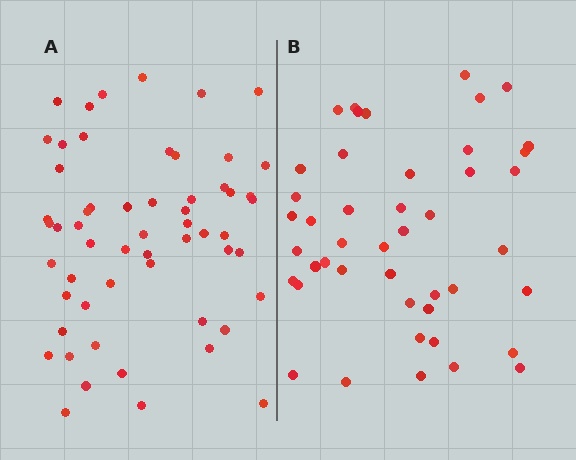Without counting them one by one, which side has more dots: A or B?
Region A (the left region) has more dots.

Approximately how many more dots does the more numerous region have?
Region A has roughly 12 or so more dots than region B.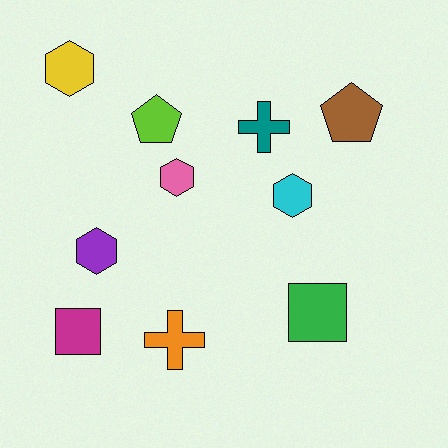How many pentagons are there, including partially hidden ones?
There are 2 pentagons.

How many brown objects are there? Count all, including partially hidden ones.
There is 1 brown object.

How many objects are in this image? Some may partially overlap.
There are 10 objects.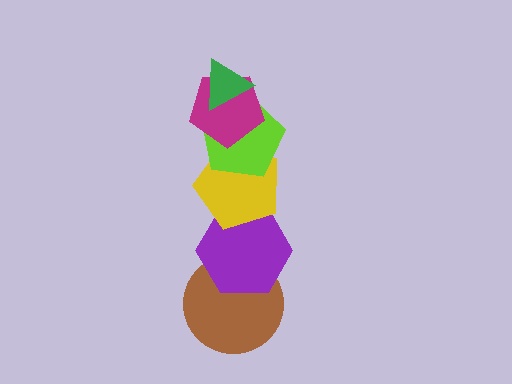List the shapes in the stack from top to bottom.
From top to bottom: the green triangle, the magenta pentagon, the lime pentagon, the yellow pentagon, the purple hexagon, the brown circle.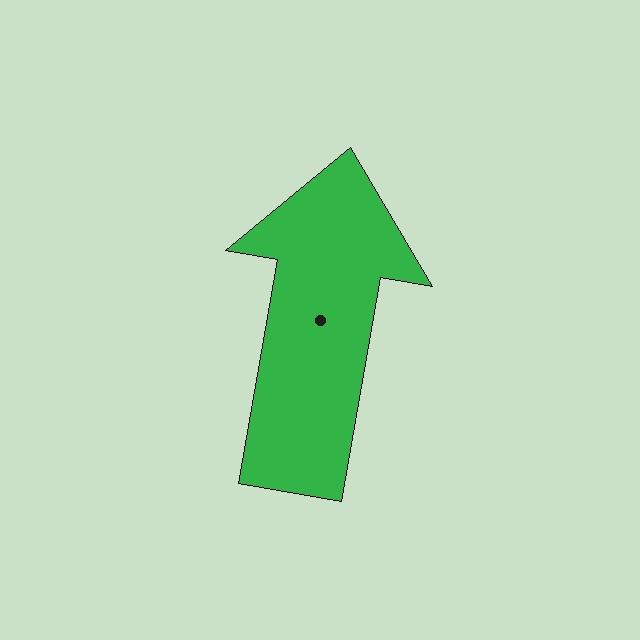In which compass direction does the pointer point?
North.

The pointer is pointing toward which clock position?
Roughly 12 o'clock.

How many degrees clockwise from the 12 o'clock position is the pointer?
Approximately 10 degrees.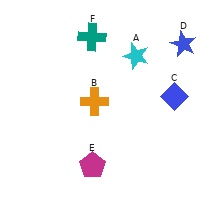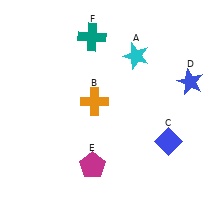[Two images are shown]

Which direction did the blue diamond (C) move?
The blue diamond (C) moved down.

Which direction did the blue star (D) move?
The blue star (D) moved down.